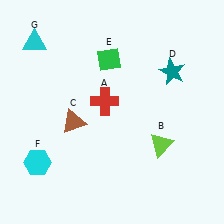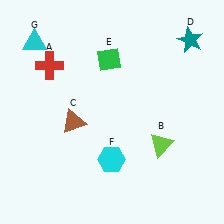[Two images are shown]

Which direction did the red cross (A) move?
The red cross (A) moved left.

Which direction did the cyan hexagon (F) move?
The cyan hexagon (F) moved right.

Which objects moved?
The objects that moved are: the red cross (A), the teal star (D), the cyan hexagon (F).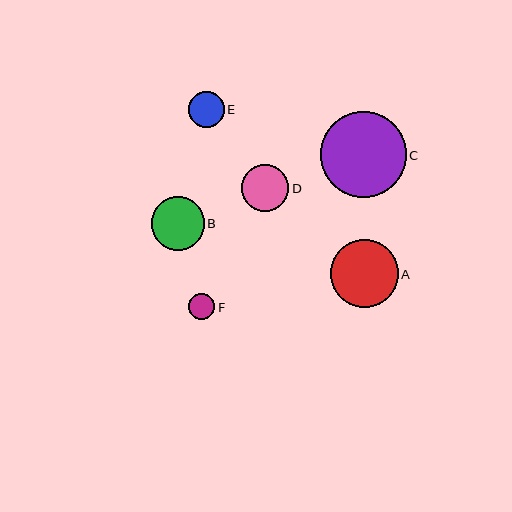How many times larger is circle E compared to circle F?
Circle E is approximately 1.4 times the size of circle F.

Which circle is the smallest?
Circle F is the smallest with a size of approximately 26 pixels.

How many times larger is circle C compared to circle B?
Circle C is approximately 1.6 times the size of circle B.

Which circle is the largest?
Circle C is the largest with a size of approximately 86 pixels.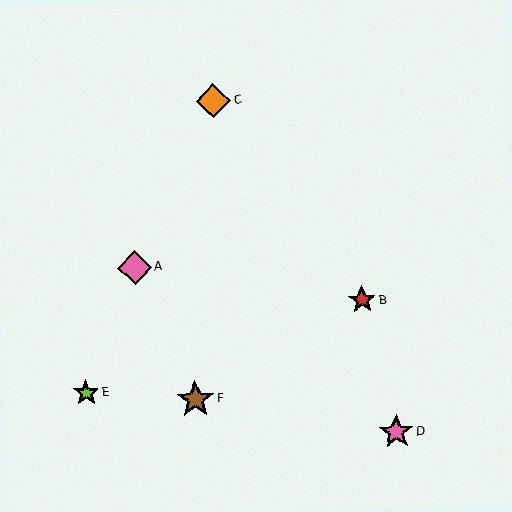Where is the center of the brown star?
The center of the brown star is at (196, 399).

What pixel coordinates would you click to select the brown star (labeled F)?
Click at (196, 399) to select the brown star F.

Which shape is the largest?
The brown star (labeled F) is the largest.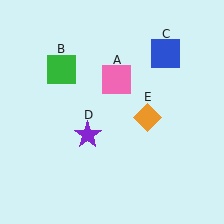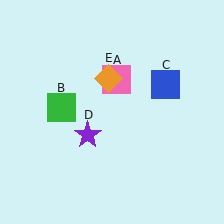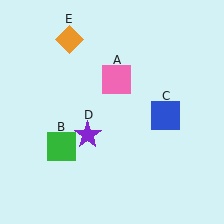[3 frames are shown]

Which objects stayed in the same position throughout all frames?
Pink square (object A) and purple star (object D) remained stationary.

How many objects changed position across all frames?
3 objects changed position: green square (object B), blue square (object C), orange diamond (object E).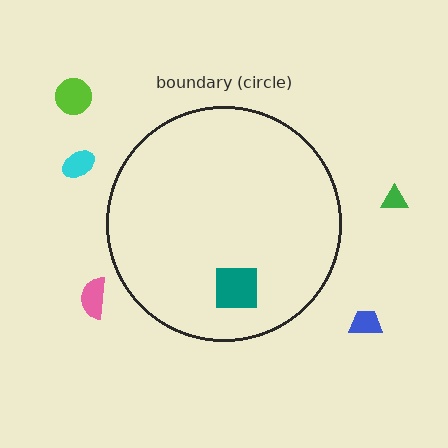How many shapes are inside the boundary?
1 inside, 5 outside.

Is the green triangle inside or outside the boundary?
Outside.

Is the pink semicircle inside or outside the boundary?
Outside.